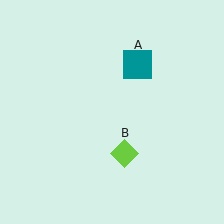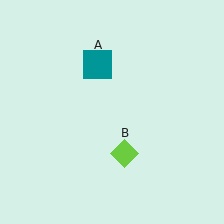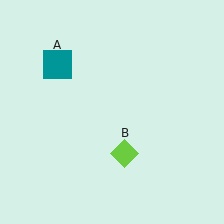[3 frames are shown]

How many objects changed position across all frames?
1 object changed position: teal square (object A).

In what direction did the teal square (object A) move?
The teal square (object A) moved left.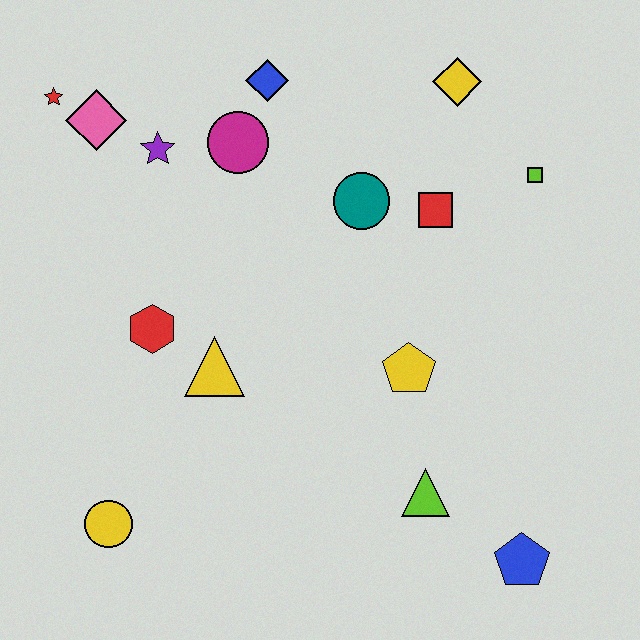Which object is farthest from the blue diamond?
The blue pentagon is farthest from the blue diamond.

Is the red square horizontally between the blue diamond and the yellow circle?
No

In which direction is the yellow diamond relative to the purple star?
The yellow diamond is to the right of the purple star.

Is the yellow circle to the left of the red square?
Yes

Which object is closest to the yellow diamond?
The lime square is closest to the yellow diamond.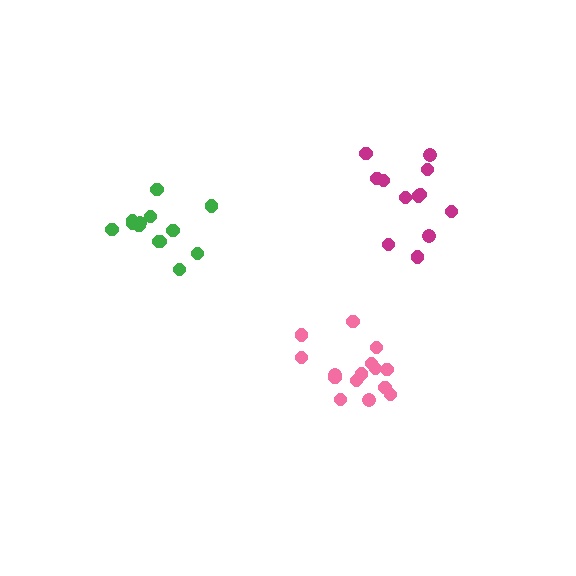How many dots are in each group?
Group 1: 12 dots, Group 2: 13 dots, Group 3: 15 dots (40 total).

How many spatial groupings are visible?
There are 3 spatial groupings.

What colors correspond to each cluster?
The clusters are colored: magenta, green, pink.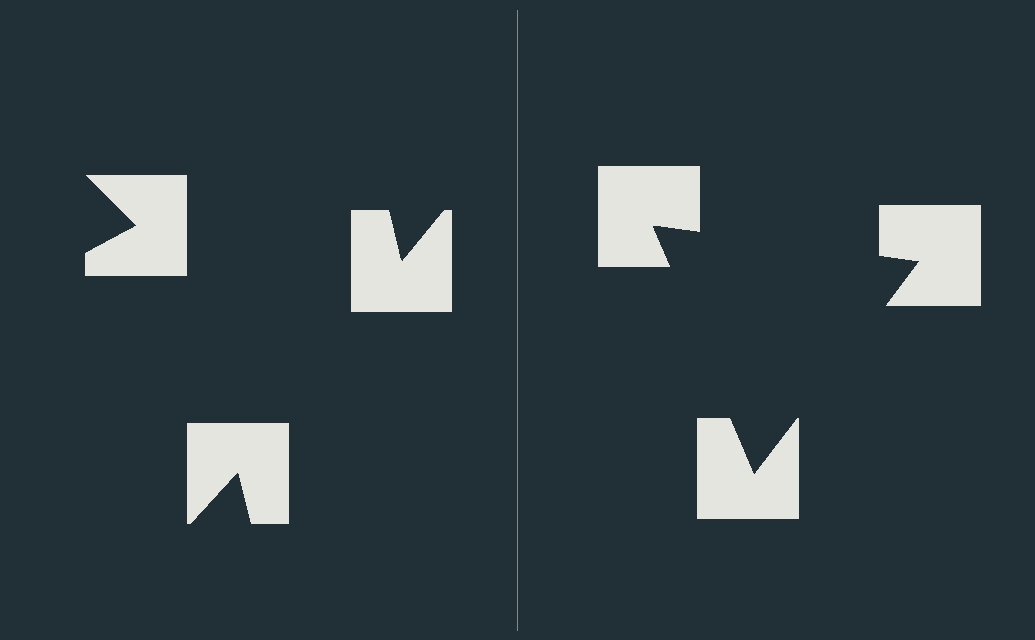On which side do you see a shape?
An illusory triangle appears on the right side. On the left side the wedge cuts are rotated, so no coherent shape forms.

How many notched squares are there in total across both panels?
6 — 3 on each side.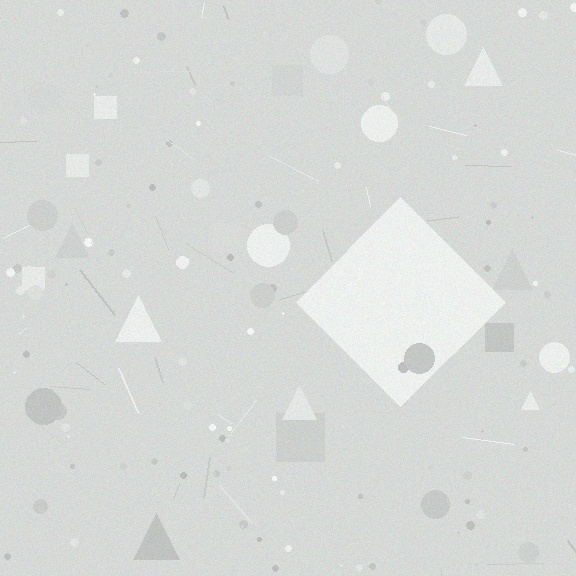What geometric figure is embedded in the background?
A diamond is embedded in the background.